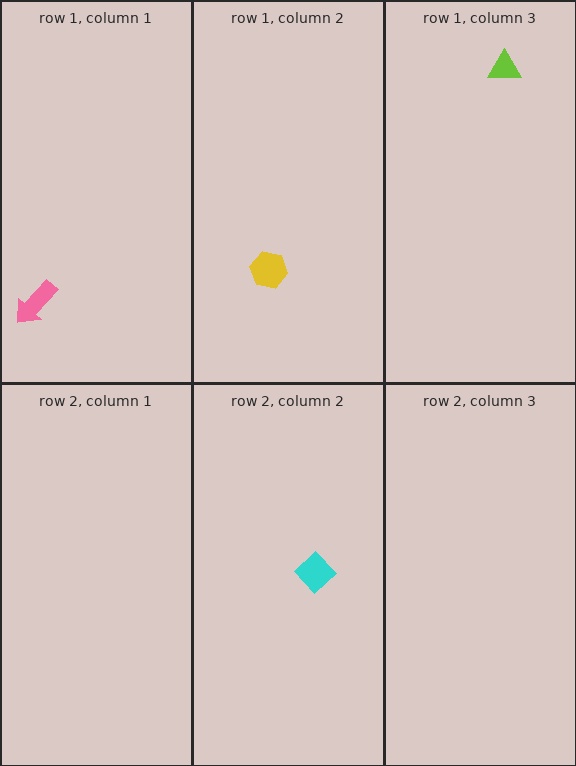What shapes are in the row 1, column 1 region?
The pink arrow.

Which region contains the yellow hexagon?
The row 1, column 2 region.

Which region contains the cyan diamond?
The row 2, column 2 region.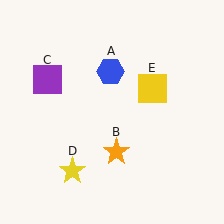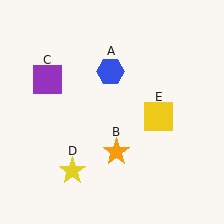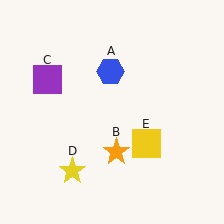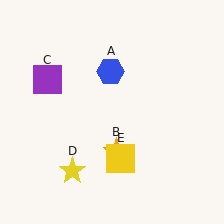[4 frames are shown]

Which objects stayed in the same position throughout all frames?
Blue hexagon (object A) and orange star (object B) and purple square (object C) and yellow star (object D) remained stationary.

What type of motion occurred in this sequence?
The yellow square (object E) rotated clockwise around the center of the scene.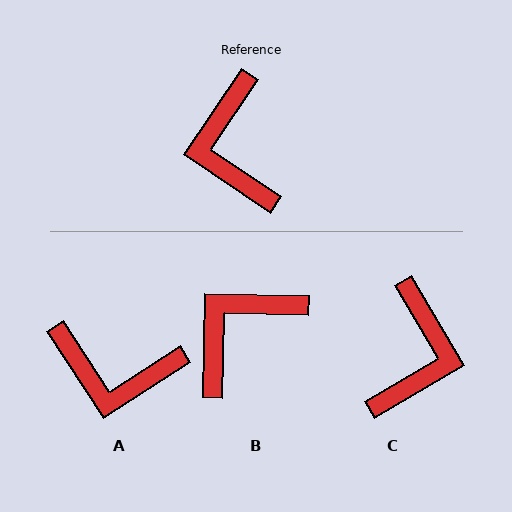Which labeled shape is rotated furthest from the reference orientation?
C, about 154 degrees away.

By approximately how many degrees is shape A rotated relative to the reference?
Approximately 67 degrees counter-clockwise.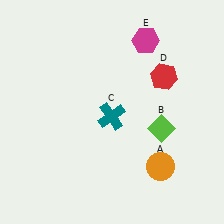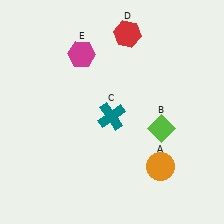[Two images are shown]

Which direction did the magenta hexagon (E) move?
The magenta hexagon (E) moved left.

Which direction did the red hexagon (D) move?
The red hexagon (D) moved up.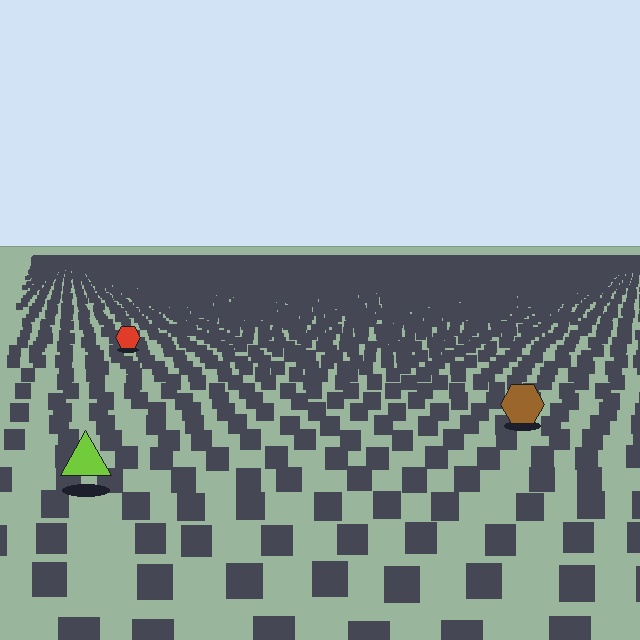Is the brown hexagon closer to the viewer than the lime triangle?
No. The lime triangle is closer — you can tell from the texture gradient: the ground texture is coarser near it.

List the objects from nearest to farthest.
From nearest to farthest: the lime triangle, the brown hexagon, the red hexagon.